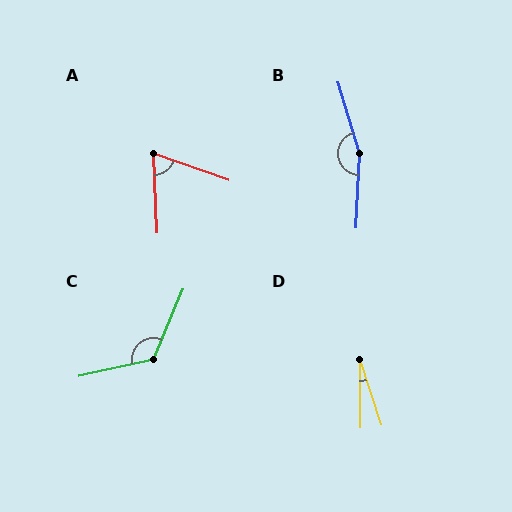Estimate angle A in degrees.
Approximately 68 degrees.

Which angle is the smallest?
D, at approximately 18 degrees.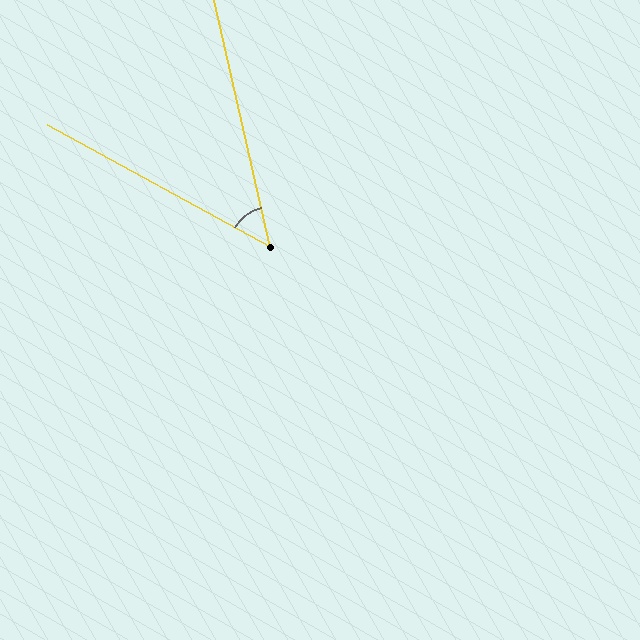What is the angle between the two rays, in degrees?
Approximately 48 degrees.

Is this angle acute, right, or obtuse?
It is acute.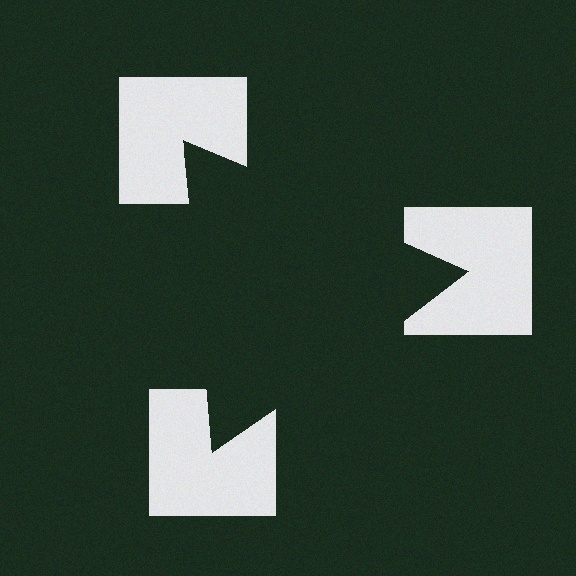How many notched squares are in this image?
There are 3 — one at each vertex of the illusory triangle.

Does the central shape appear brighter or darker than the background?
It typically appears slightly darker than the background, even though no actual brightness change is drawn.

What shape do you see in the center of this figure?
An illusory triangle — its edges are inferred from the aligned wedge cuts in the notched squares, not physically drawn.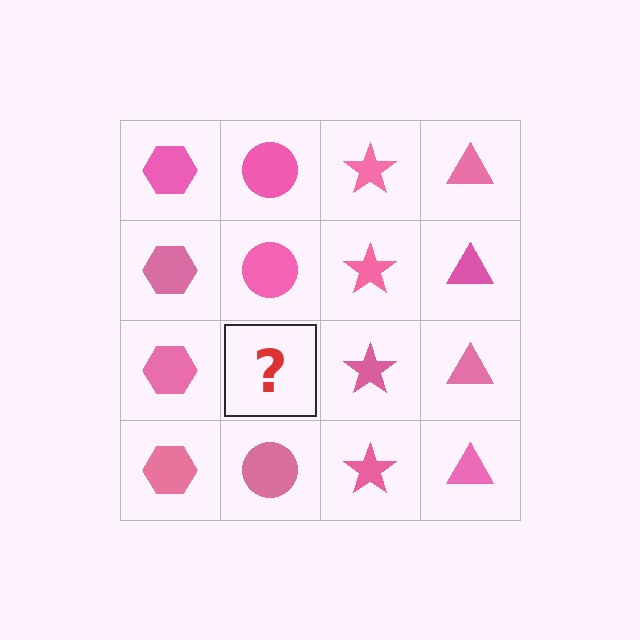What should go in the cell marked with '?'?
The missing cell should contain a pink circle.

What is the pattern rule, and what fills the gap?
The rule is that each column has a consistent shape. The gap should be filled with a pink circle.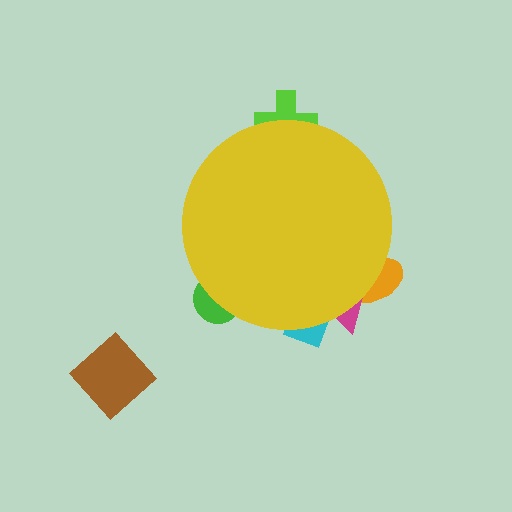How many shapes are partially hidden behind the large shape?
5 shapes are partially hidden.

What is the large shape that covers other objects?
A yellow circle.